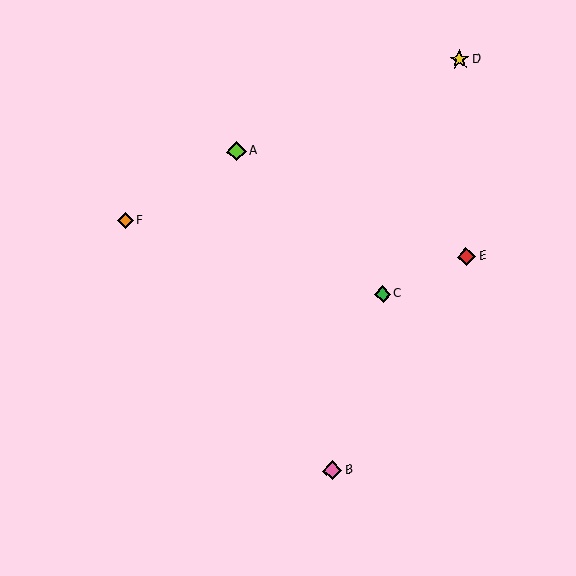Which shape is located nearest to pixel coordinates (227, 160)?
The lime diamond (labeled A) at (236, 151) is nearest to that location.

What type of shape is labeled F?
Shape F is an orange diamond.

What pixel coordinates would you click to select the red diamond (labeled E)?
Click at (466, 256) to select the red diamond E.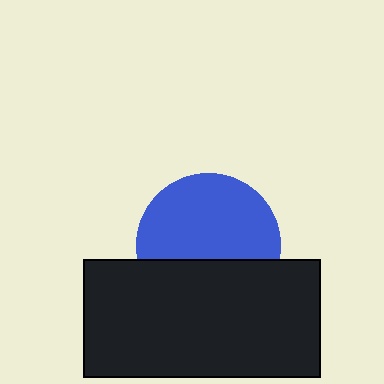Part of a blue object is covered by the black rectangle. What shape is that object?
It is a circle.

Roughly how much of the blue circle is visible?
About half of it is visible (roughly 62%).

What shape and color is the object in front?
The object in front is a black rectangle.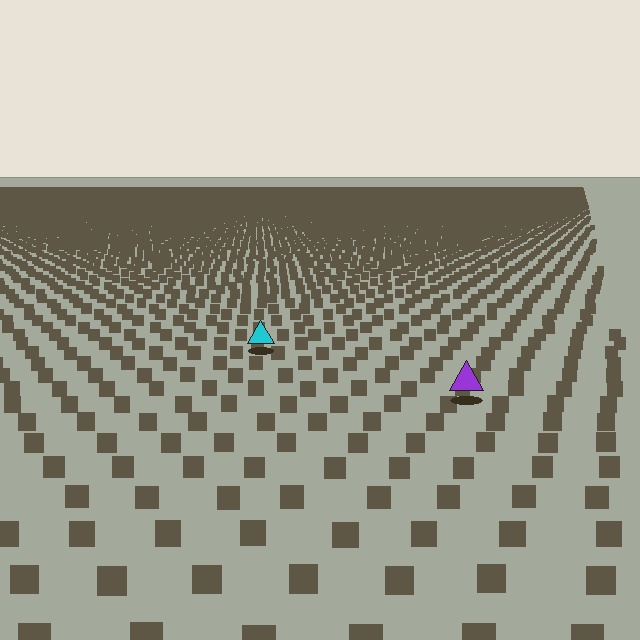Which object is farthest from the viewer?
The cyan triangle is farthest from the viewer. It appears smaller and the ground texture around it is denser.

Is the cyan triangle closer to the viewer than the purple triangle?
No. The purple triangle is closer — you can tell from the texture gradient: the ground texture is coarser near it.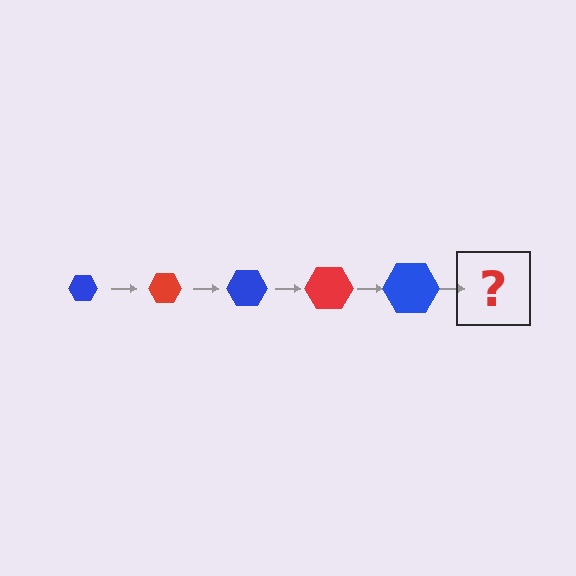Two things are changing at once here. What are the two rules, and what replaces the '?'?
The two rules are that the hexagon grows larger each step and the color cycles through blue and red. The '?' should be a red hexagon, larger than the previous one.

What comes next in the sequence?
The next element should be a red hexagon, larger than the previous one.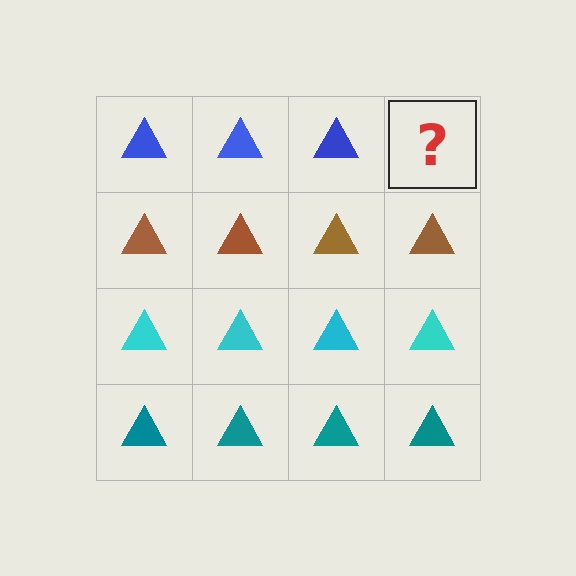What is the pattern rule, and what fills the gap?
The rule is that each row has a consistent color. The gap should be filled with a blue triangle.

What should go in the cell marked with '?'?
The missing cell should contain a blue triangle.